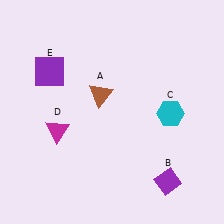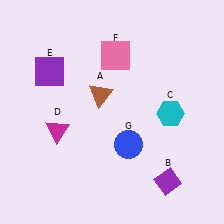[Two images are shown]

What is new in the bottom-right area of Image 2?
A blue circle (G) was added in the bottom-right area of Image 2.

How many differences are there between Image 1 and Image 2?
There are 2 differences between the two images.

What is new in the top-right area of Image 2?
A pink square (F) was added in the top-right area of Image 2.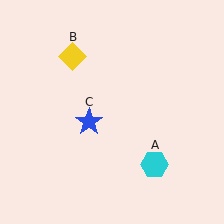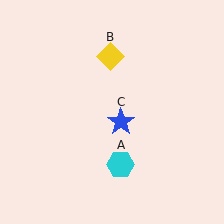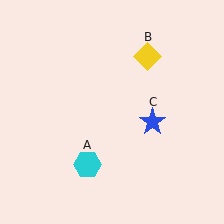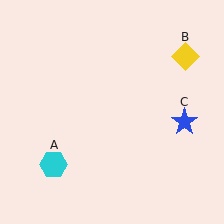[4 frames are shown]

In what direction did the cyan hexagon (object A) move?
The cyan hexagon (object A) moved left.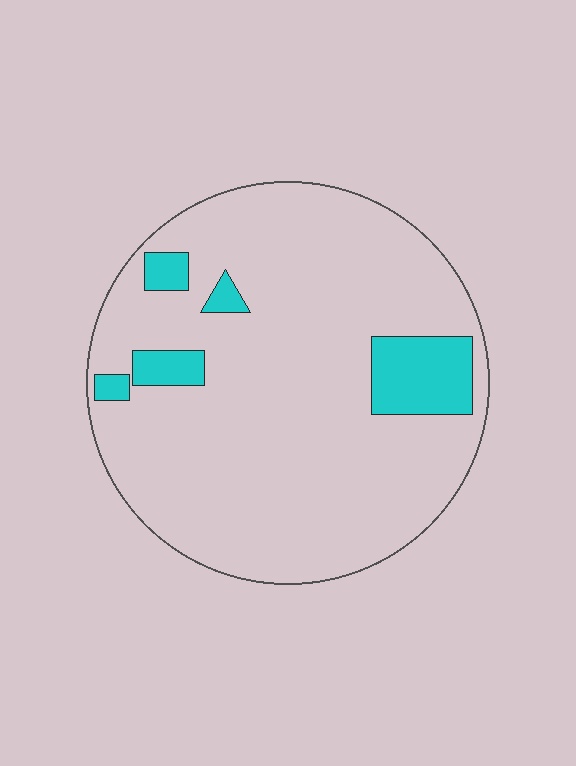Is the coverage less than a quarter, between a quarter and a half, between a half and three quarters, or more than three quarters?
Less than a quarter.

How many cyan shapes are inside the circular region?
5.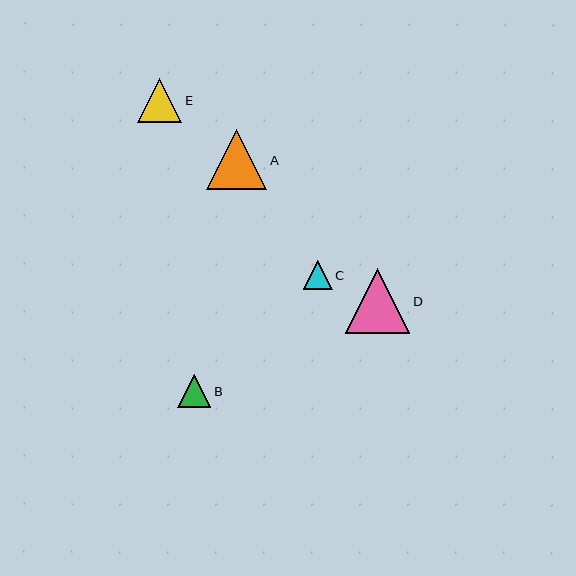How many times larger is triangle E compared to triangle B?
Triangle E is approximately 1.3 times the size of triangle B.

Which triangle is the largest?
Triangle D is the largest with a size of approximately 65 pixels.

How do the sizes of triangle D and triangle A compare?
Triangle D and triangle A are approximately the same size.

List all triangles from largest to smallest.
From largest to smallest: D, A, E, B, C.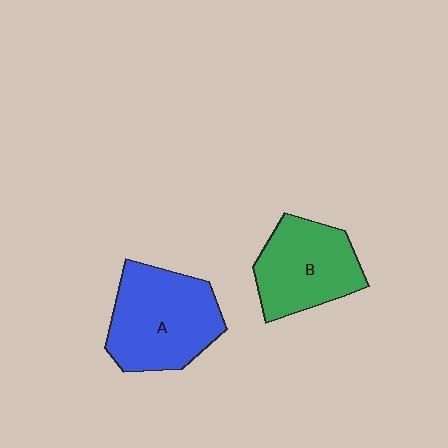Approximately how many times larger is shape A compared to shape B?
Approximately 1.2 times.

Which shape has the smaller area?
Shape B (green).